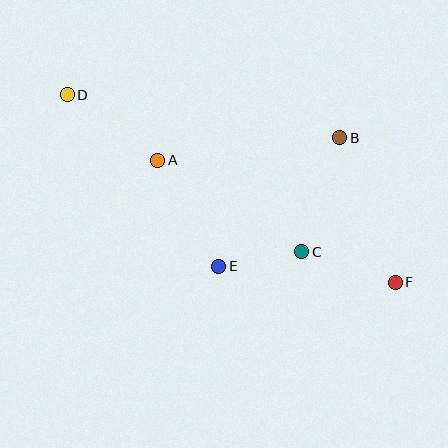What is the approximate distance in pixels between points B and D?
The distance between B and D is approximately 276 pixels.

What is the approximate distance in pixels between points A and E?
The distance between A and E is approximately 122 pixels.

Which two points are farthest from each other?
Points D and F are farthest from each other.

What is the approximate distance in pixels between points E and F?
The distance between E and F is approximately 177 pixels.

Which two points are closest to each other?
Points C and E are closest to each other.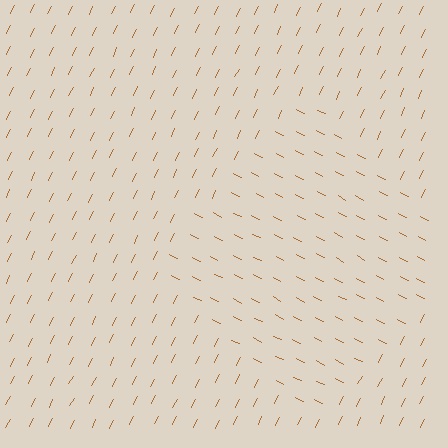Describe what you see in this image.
The image is filled with small brown line segments. A diamond region in the image has lines oriented differently from the surrounding lines, creating a visible texture boundary.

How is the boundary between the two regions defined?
The boundary is defined purely by a change in line orientation (approximately 90 degrees difference). All lines are the same color and thickness.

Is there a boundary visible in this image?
Yes, there is a texture boundary formed by a change in line orientation.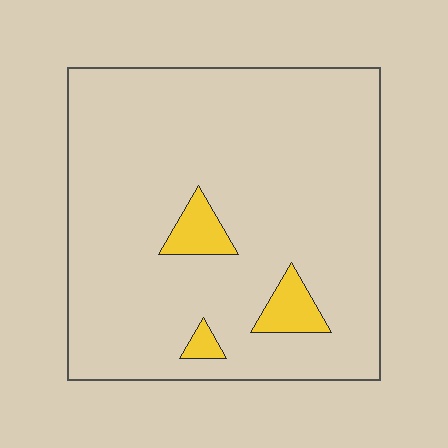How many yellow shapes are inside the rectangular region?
3.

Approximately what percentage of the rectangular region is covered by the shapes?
Approximately 5%.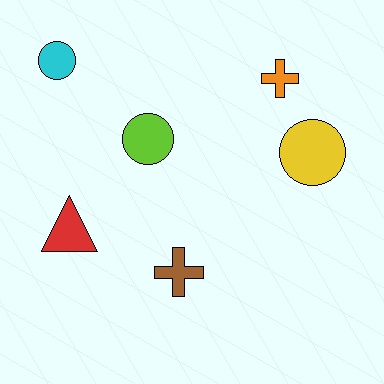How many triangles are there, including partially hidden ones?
There is 1 triangle.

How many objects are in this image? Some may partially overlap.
There are 6 objects.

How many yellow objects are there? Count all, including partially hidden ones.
There is 1 yellow object.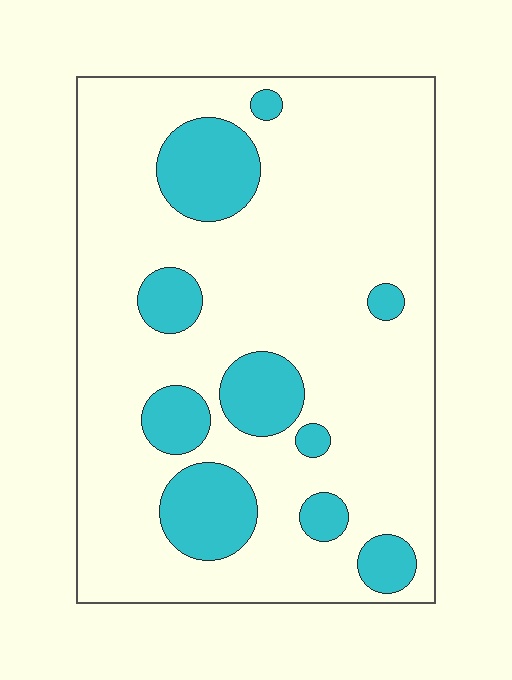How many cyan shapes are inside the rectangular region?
10.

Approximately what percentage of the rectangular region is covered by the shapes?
Approximately 20%.